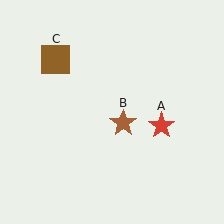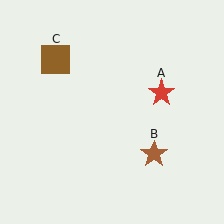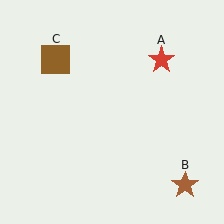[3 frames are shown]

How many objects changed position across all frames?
2 objects changed position: red star (object A), brown star (object B).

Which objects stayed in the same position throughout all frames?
Brown square (object C) remained stationary.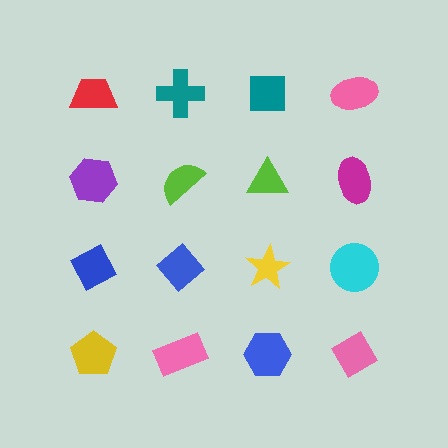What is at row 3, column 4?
A cyan circle.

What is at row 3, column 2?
A blue diamond.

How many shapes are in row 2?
4 shapes.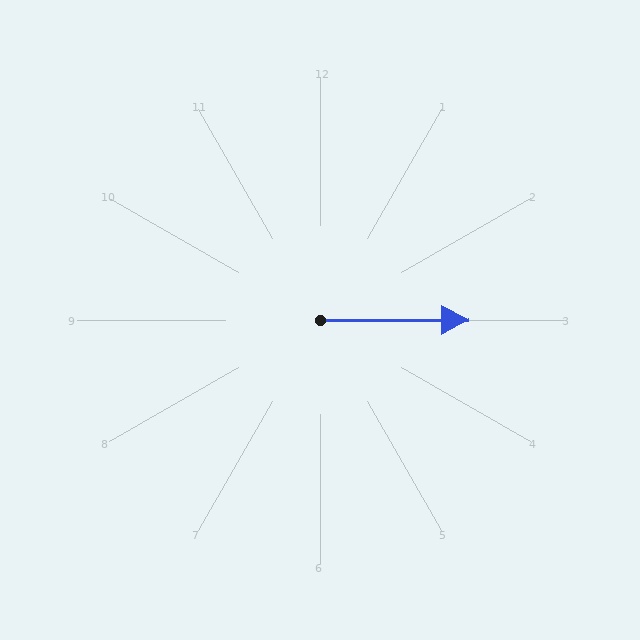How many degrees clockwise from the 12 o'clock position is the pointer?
Approximately 90 degrees.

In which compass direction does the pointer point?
East.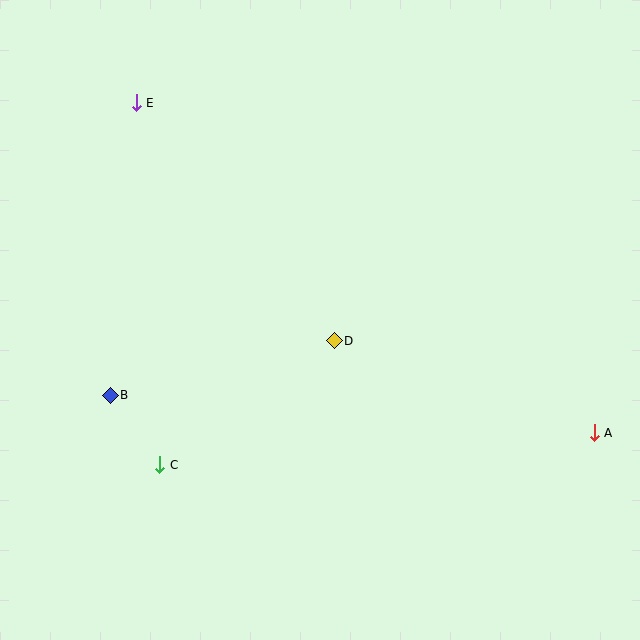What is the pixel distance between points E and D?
The distance between E and D is 309 pixels.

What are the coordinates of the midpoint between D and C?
The midpoint between D and C is at (247, 403).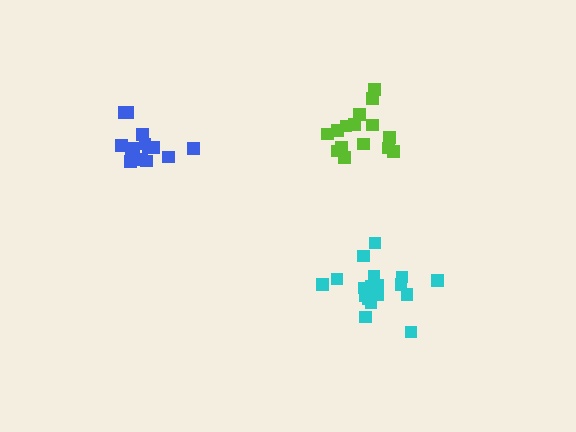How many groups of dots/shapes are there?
There are 3 groups.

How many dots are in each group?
Group 1: 19 dots, Group 2: 15 dots, Group 3: 14 dots (48 total).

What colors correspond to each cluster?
The clusters are colored: cyan, lime, blue.